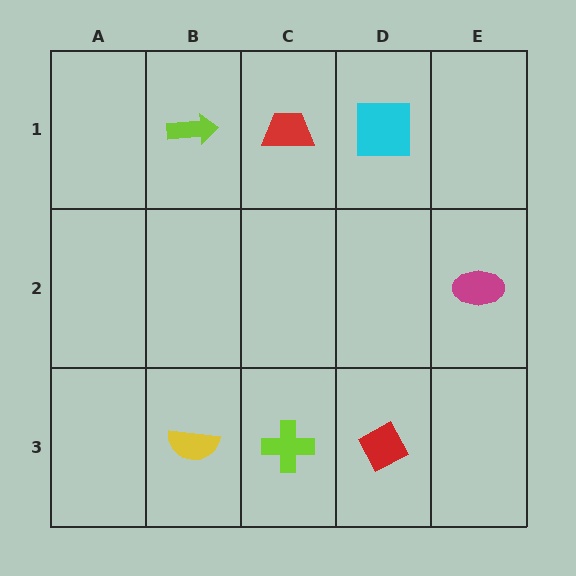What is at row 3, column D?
A red diamond.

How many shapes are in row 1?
3 shapes.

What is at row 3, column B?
A yellow semicircle.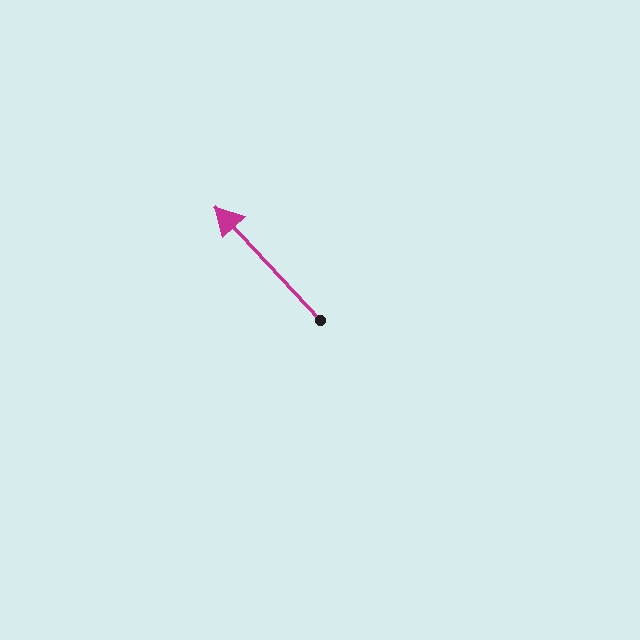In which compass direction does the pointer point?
Northwest.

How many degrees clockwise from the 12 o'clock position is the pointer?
Approximately 317 degrees.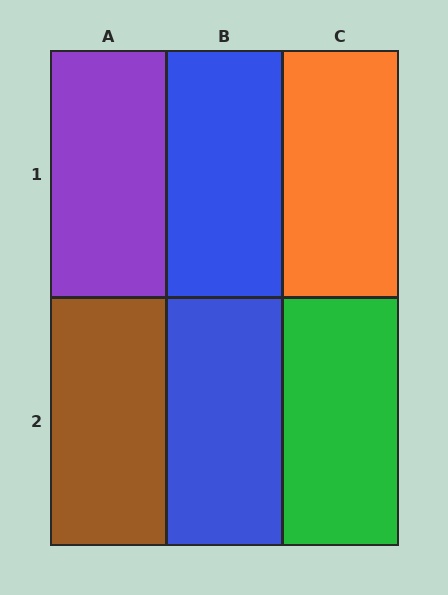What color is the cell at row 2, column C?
Green.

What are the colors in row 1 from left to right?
Purple, blue, orange.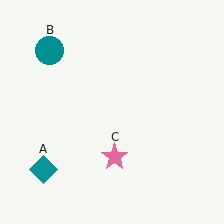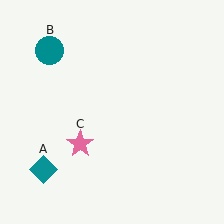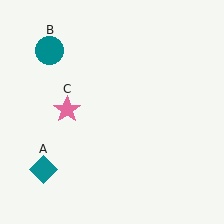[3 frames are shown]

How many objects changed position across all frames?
1 object changed position: pink star (object C).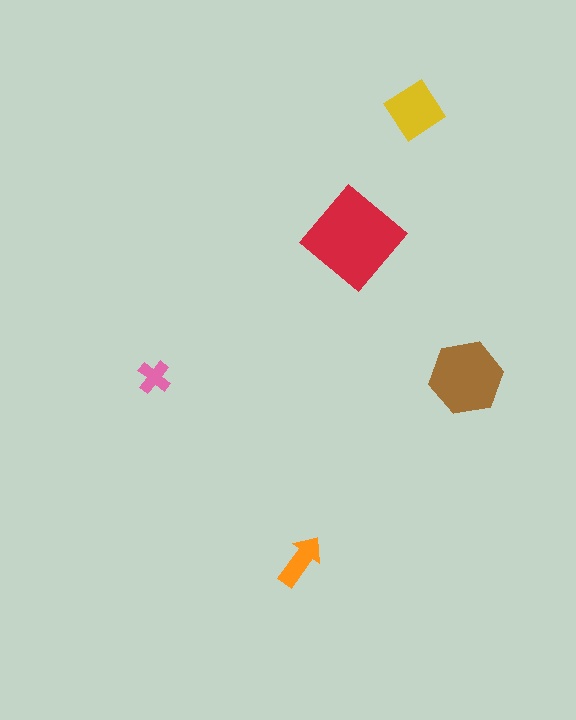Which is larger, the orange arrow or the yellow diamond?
The yellow diamond.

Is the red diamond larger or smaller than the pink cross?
Larger.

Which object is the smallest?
The pink cross.